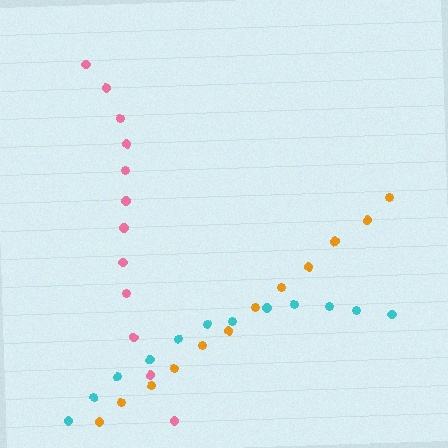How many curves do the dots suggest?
There are 3 distinct paths.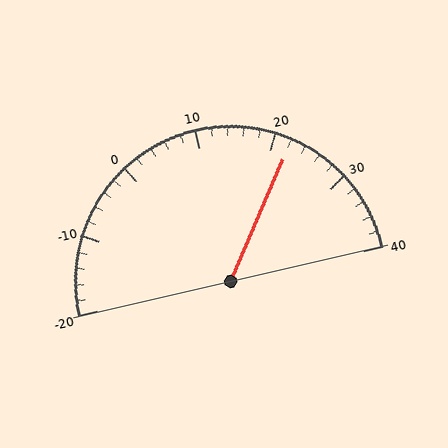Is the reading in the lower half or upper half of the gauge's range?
The reading is in the upper half of the range (-20 to 40).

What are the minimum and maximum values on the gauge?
The gauge ranges from -20 to 40.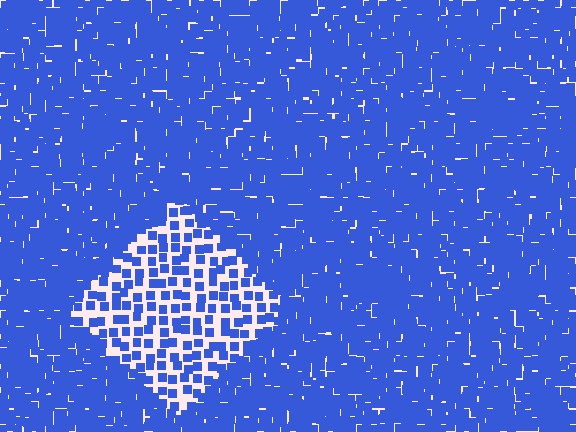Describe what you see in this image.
The image contains small blue elements arranged at two different densities. A diamond-shaped region is visible where the elements are less densely packed than the surrounding area.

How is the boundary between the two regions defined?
The boundary is defined by a change in element density (approximately 2.5x ratio). All elements are the same color, size, and shape.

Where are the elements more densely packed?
The elements are more densely packed outside the diamond boundary.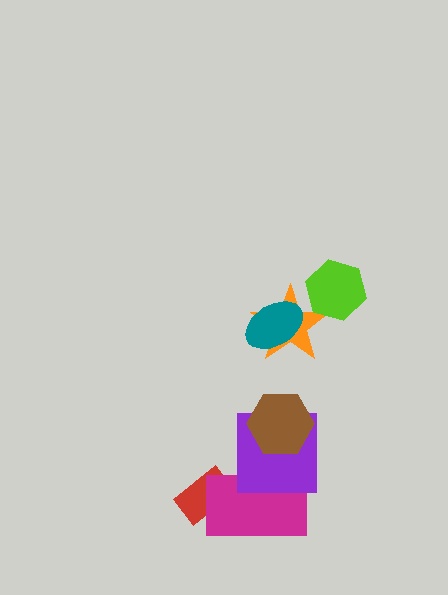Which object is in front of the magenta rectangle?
The purple square is in front of the magenta rectangle.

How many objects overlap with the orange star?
2 objects overlap with the orange star.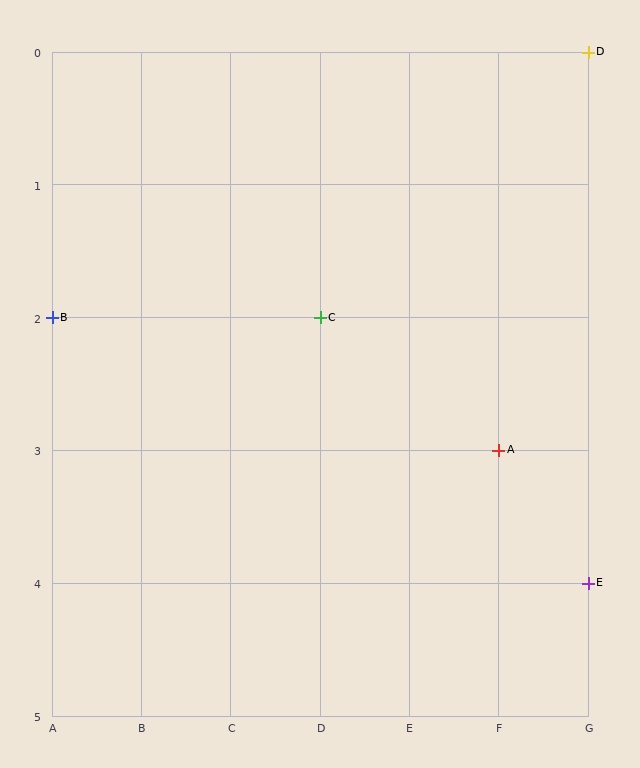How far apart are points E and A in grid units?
Points E and A are 1 column and 1 row apart (about 1.4 grid units diagonally).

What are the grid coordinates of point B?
Point B is at grid coordinates (A, 2).